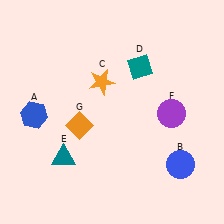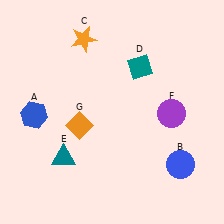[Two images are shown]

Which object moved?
The orange star (C) moved up.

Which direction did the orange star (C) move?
The orange star (C) moved up.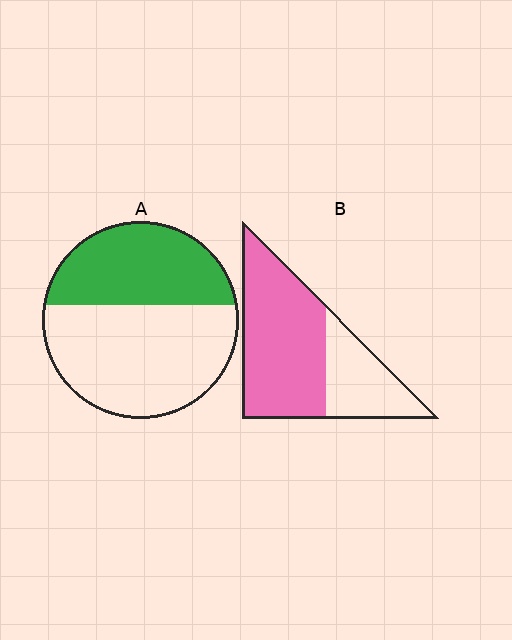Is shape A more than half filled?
No.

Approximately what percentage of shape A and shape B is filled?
A is approximately 40% and B is approximately 65%.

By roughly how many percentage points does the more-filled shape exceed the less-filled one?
By roughly 25 percentage points (B over A).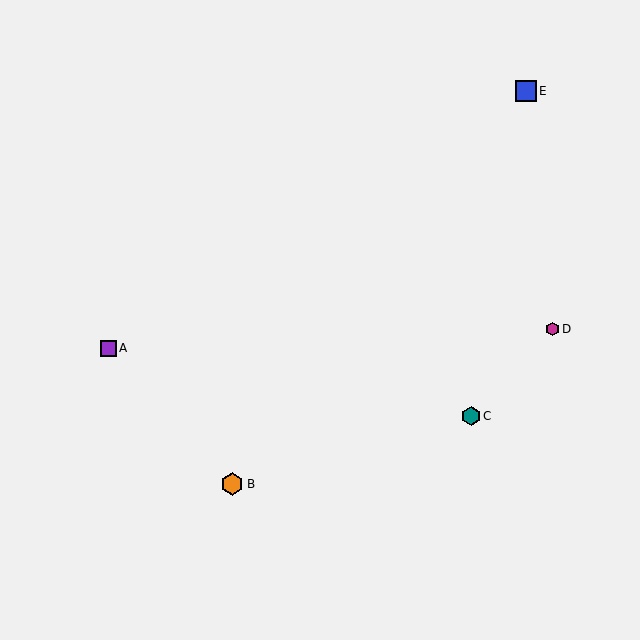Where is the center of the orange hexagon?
The center of the orange hexagon is at (232, 484).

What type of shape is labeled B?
Shape B is an orange hexagon.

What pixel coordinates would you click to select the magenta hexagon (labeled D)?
Click at (553, 329) to select the magenta hexagon D.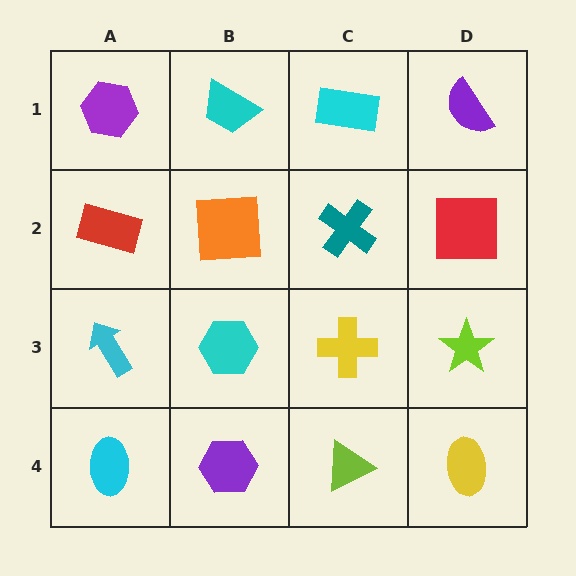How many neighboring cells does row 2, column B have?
4.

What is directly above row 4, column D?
A lime star.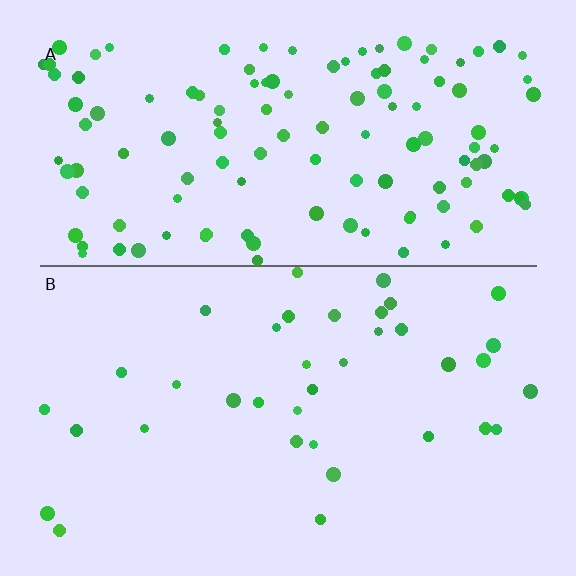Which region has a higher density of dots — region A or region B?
A (the top).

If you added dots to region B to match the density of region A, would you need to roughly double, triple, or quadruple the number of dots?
Approximately triple.